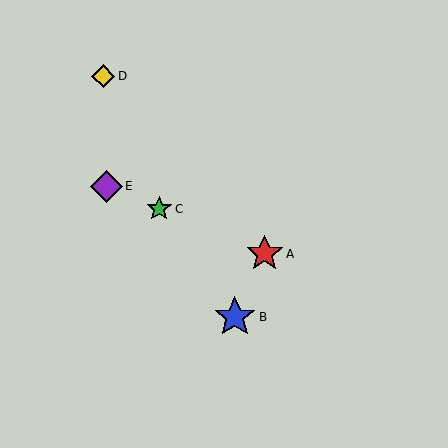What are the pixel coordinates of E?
Object E is at (107, 186).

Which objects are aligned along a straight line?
Objects A, C, E are aligned along a straight line.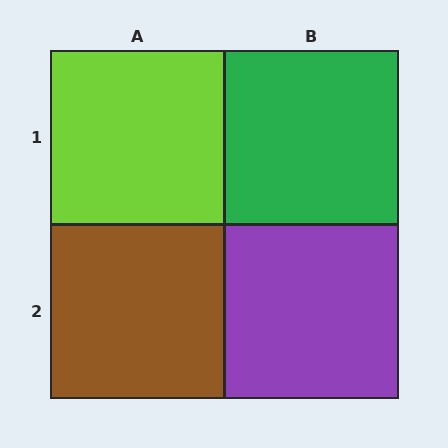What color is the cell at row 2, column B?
Purple.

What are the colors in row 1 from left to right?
Lime, green.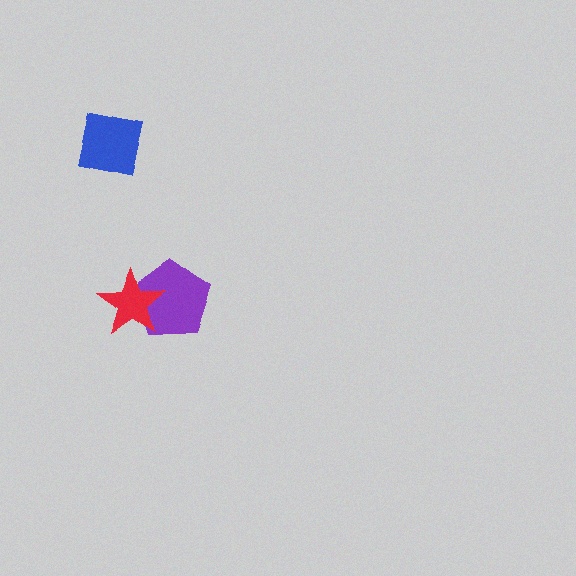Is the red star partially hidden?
No, no other shape covers it.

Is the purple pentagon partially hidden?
Yes, it is partially covered by another shape.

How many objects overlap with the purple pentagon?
1 object overlaps with the purple pentagon.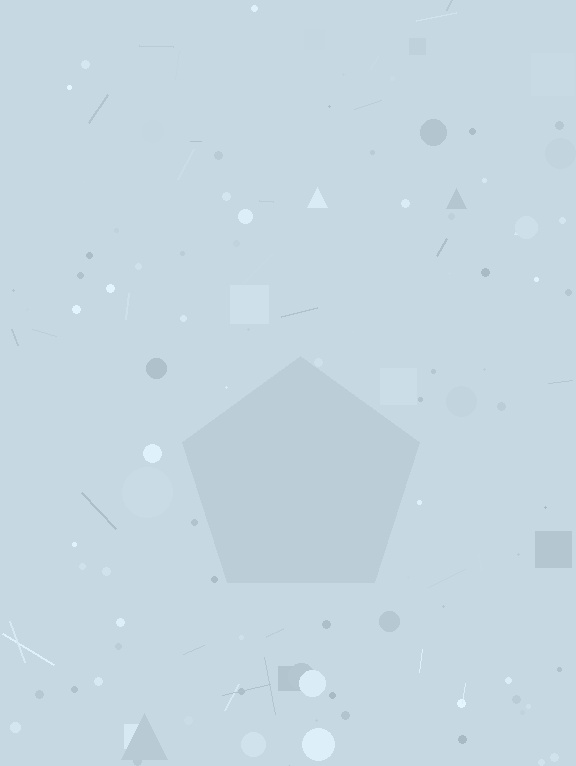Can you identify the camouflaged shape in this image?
The camouflaged shape is a pentagon.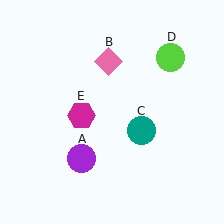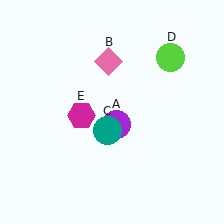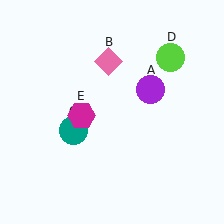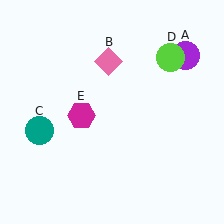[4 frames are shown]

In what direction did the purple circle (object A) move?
The purple circle (object A) moved up and to the right.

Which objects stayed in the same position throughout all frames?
Pink diamond (object B) and lime circle (object D) and magenta hexagon (object E) remained stationary.